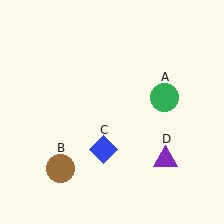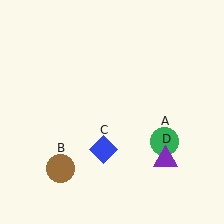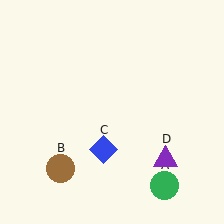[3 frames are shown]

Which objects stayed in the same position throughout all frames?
Brown circle (object B) and blue diamond (object C) and purple triangle (object D) remained stationary.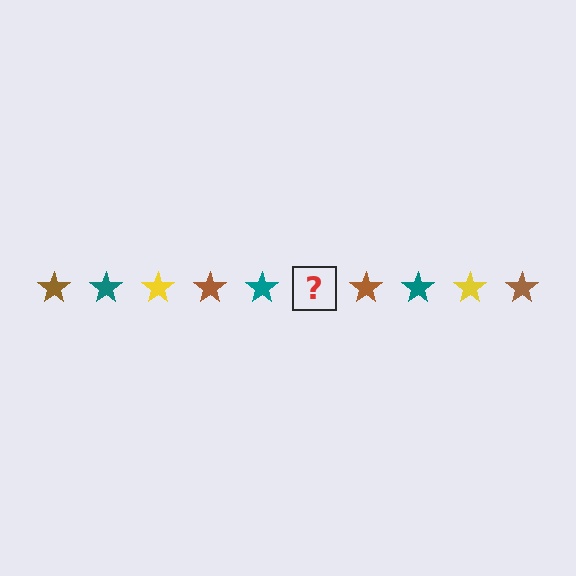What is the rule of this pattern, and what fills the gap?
The rule is that the pattern cycles through brown, teal, yellow stars. The gap should be filled with a yellow star.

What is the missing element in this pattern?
The missing element is a yellow star.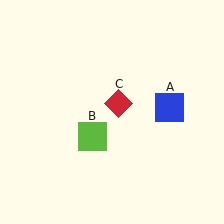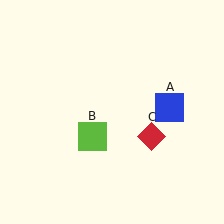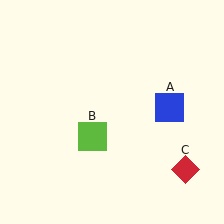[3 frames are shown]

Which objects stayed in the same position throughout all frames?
Blue square (object A) and lime square (object B) remained stationary.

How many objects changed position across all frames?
1 object changed position: red diamond (object C).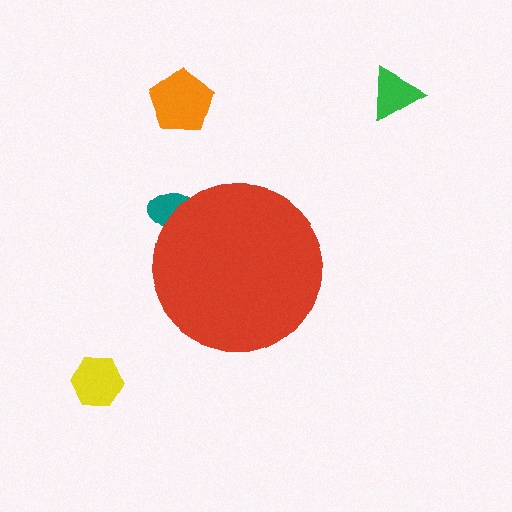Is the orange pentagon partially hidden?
No, the orange pentagon is fully visible.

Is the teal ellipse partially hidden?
Yes, the teal ellipse is partially hidden behind the red circle.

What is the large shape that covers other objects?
A red circle.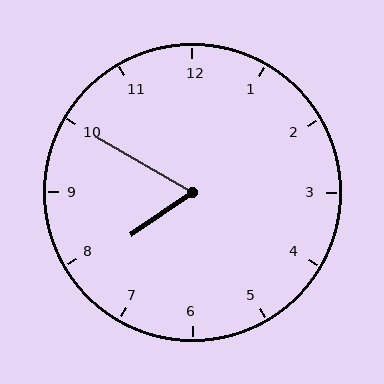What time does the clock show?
7:50.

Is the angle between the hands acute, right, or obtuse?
It is acute.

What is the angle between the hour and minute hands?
Approximately 65 degrees.